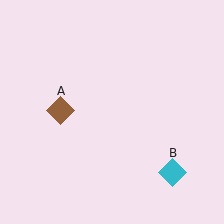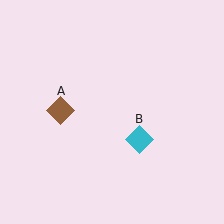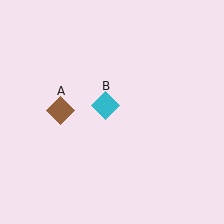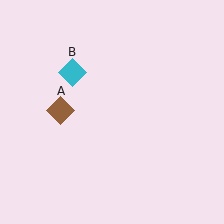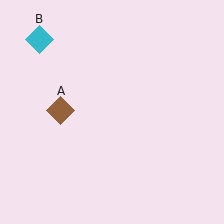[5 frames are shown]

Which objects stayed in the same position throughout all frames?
Brown diamond (object A) remained stationary.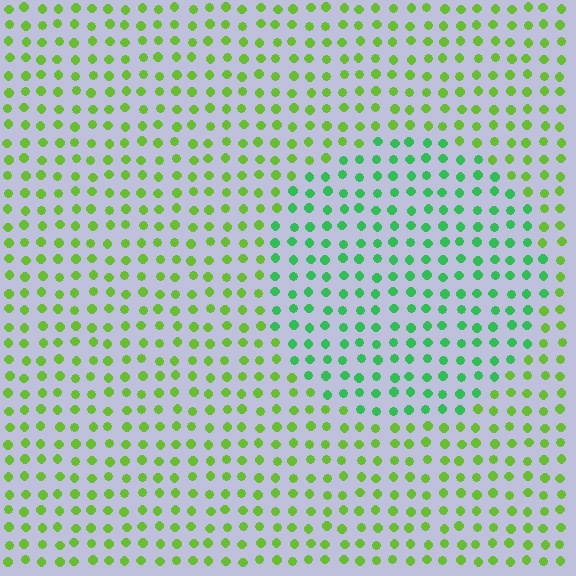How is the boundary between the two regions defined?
The boundary is defined purely by a slight shift in hue (about 39 degrees). Spacing, size, and orientation are identical on both sides.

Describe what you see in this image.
The image is filled with small lime elements in a uniform arrangement. A circle-shaped region is visible where the elements are tinted to a slightly different hue, forming a subtle color boundary.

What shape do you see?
I see a circle.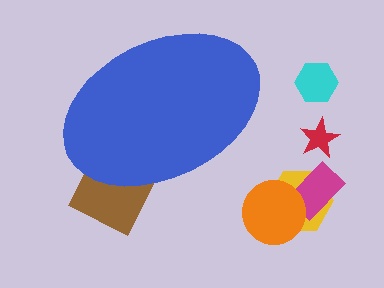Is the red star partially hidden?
No, the red star is fully visible.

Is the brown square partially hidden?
Yes, the brown square is partially hidden behind the blue ellipse.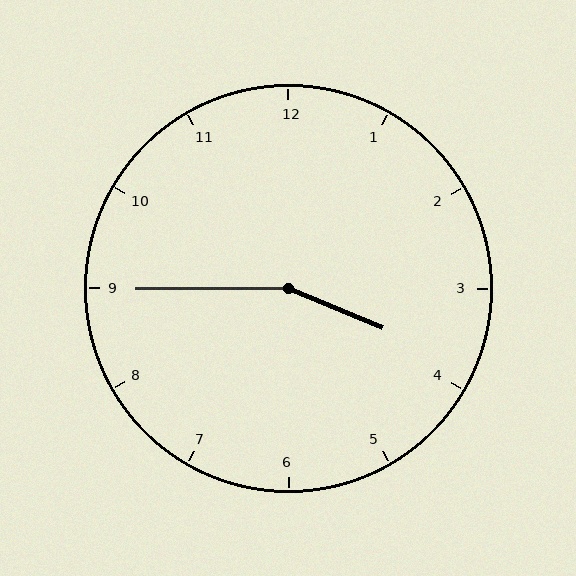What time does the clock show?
3:45.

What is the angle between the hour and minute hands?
Approximately 158 degrees.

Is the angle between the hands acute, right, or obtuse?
It is obtuse.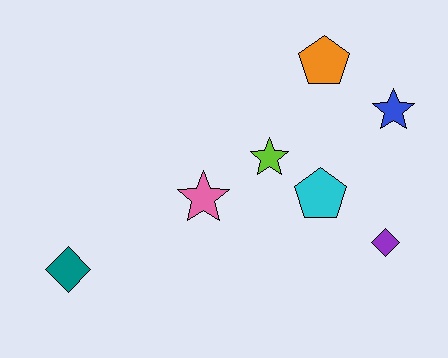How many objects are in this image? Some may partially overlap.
There are 7 objects.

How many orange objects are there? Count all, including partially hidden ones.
There is 1 orange object.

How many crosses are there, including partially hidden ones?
There are no crosses.